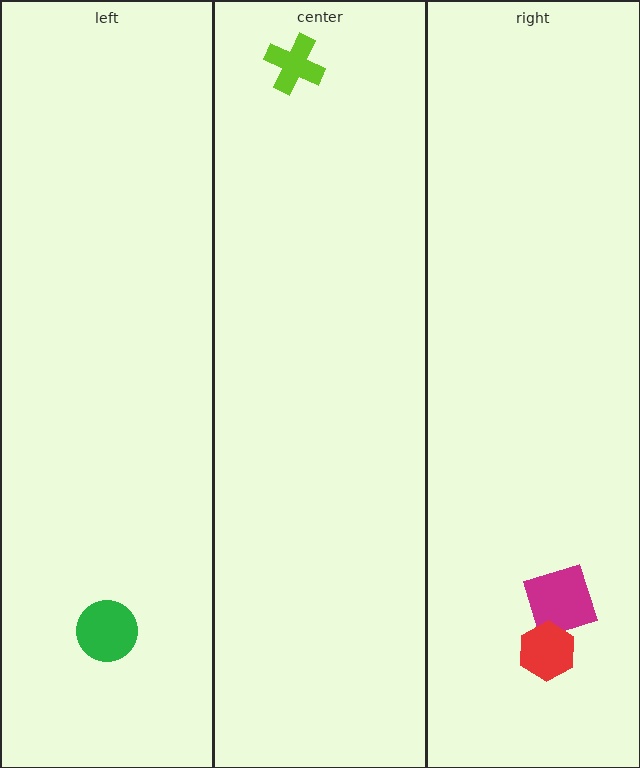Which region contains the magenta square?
The right region.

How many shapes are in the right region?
2.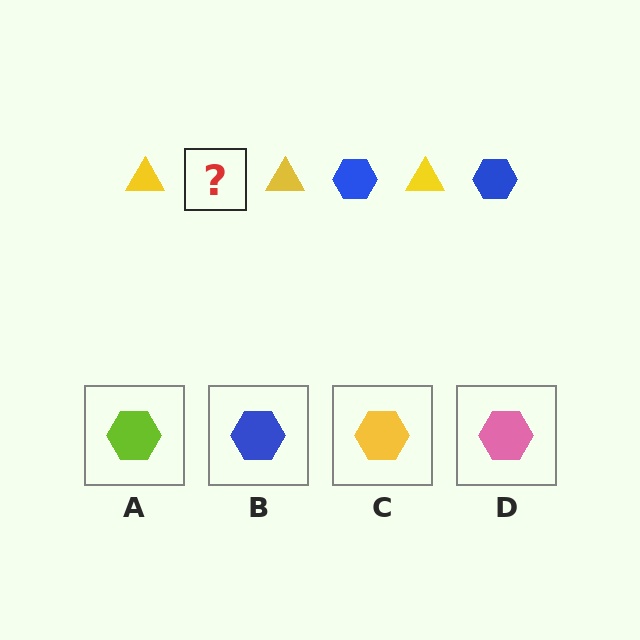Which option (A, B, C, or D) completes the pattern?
B.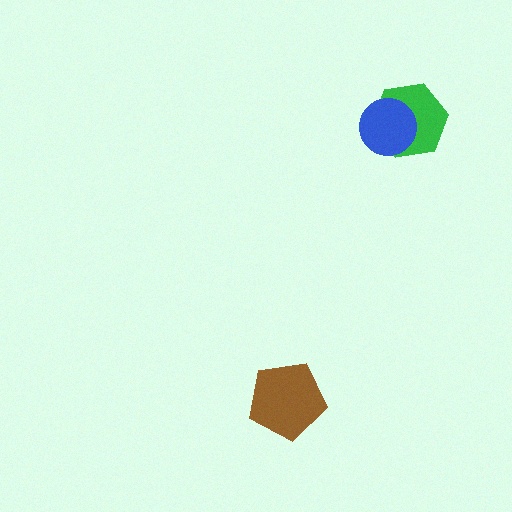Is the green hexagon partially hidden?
Yes, it is partially covered by another shape.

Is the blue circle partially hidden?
No, no other shape covers it.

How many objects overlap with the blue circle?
1 object overlaps with the blue circle.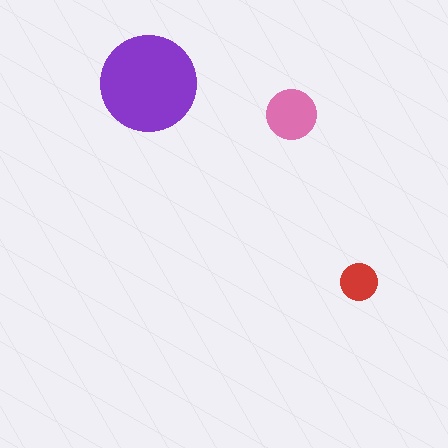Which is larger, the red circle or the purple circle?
The purple one.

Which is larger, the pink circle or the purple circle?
The purple one.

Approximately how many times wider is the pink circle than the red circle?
About 1.5 times wider.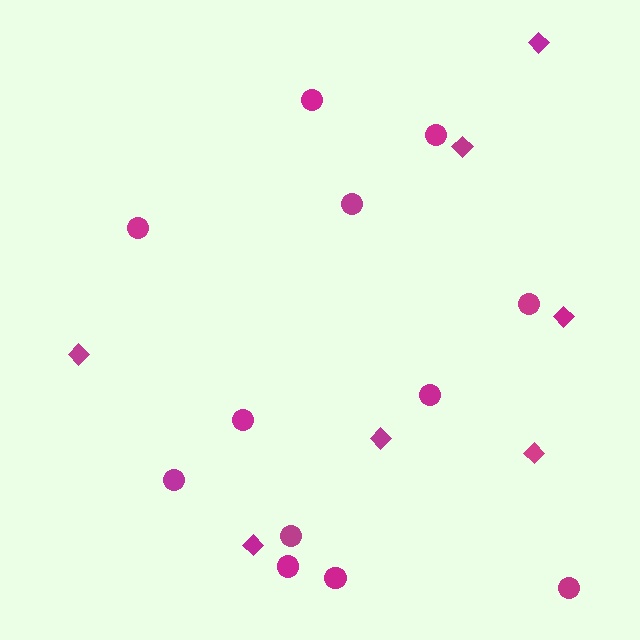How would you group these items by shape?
There are 2 groups: one group of circles (12) and one group of diamonds (7).